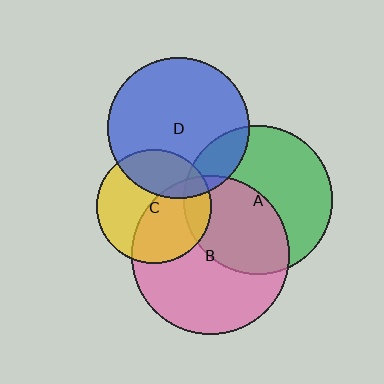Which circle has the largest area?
Circle B (pink).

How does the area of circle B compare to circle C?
Approximately 1.9 times.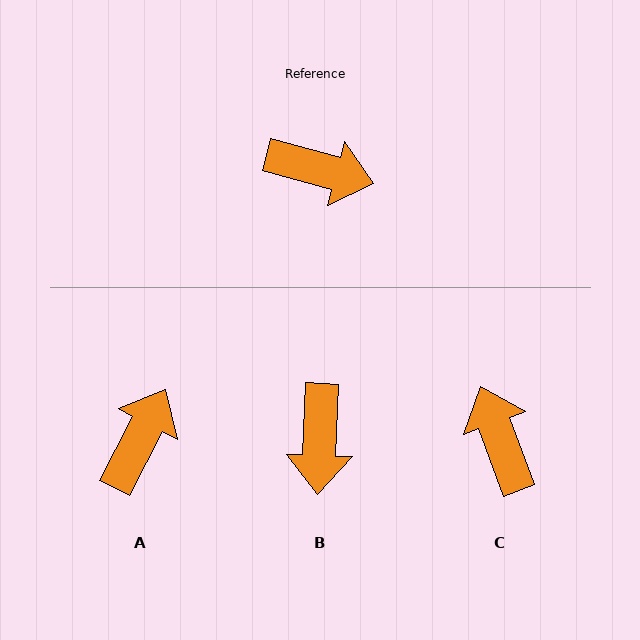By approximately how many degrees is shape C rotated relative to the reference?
Approximately 125 degrees counter-clockwise.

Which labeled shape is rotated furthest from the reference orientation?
C, about 125 degrees away.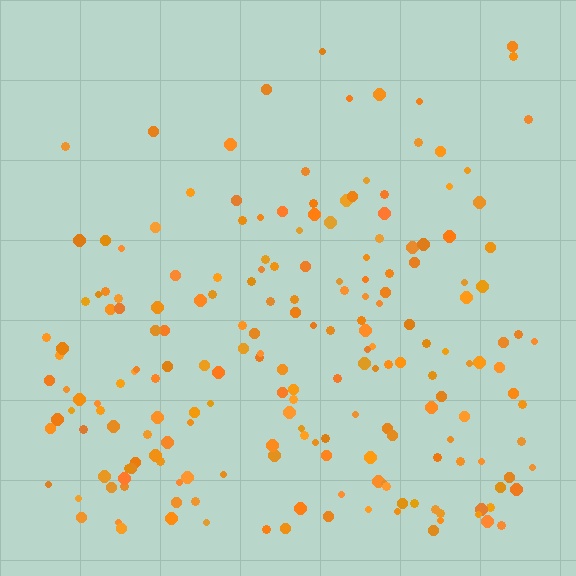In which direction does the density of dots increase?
From top to bottom, with the bottom side densest.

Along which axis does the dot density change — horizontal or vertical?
Vertical.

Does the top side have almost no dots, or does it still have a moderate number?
Still a moderate number, just noticeably fewer than the bottom.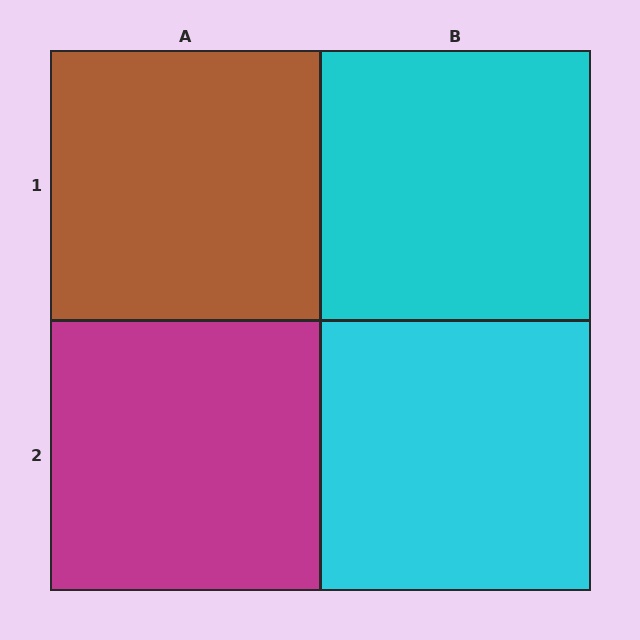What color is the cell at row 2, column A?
Magenta.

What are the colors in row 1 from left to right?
Brown, cyan.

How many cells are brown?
1 cell is brown.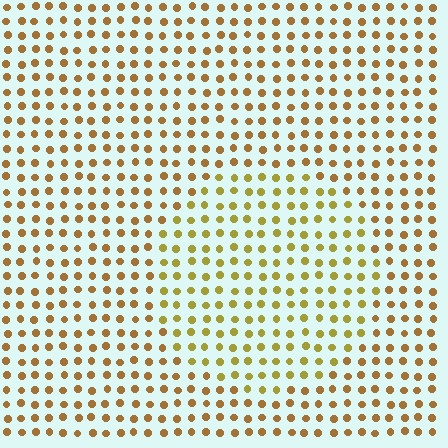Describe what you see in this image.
The image is filled with small brown elements in a uniform arrangement. A circle-shaped region is visible where the elements are tinted to a slightly different hue, forming a subtle color boundary.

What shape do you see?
I see a circle.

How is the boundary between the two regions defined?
The boundary is defined purely by a slight shift in hue (about 24 degrees). Spacing, size, and orientation are identical on both sides.